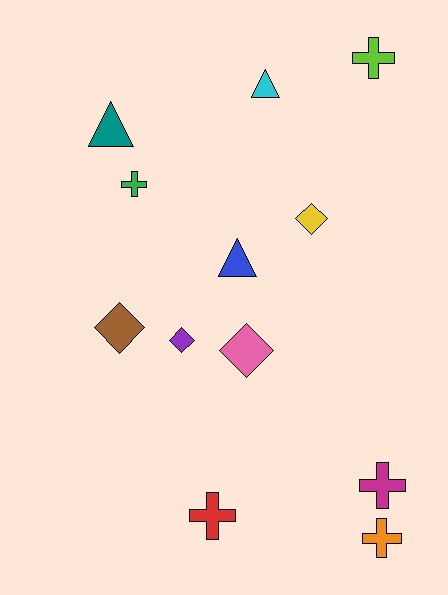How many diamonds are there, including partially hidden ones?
There are 4 diamonds.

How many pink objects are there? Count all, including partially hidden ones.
There is 1 pink object.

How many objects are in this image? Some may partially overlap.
There are 12 objects.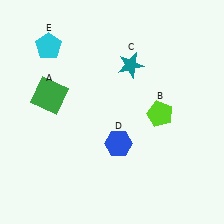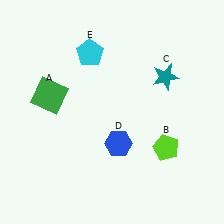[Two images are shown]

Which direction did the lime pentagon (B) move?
The lime pentagon (B) moved down.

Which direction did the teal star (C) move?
The teal star (C) moved right.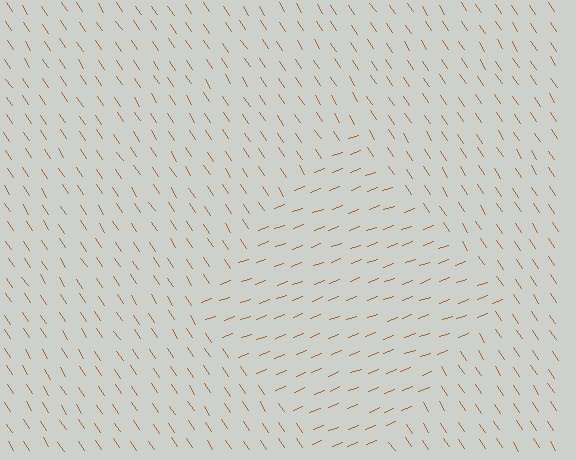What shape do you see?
I see a diamond.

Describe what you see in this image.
The image is filled with small brown line segments. A diamond region in the image has lines oriented differently from the surrounding lines, creating a visible texture boundary.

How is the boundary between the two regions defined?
The boundary is defined purely by a change in line orientation (approximately 77 degrees difference). All lines are the same color and thickness.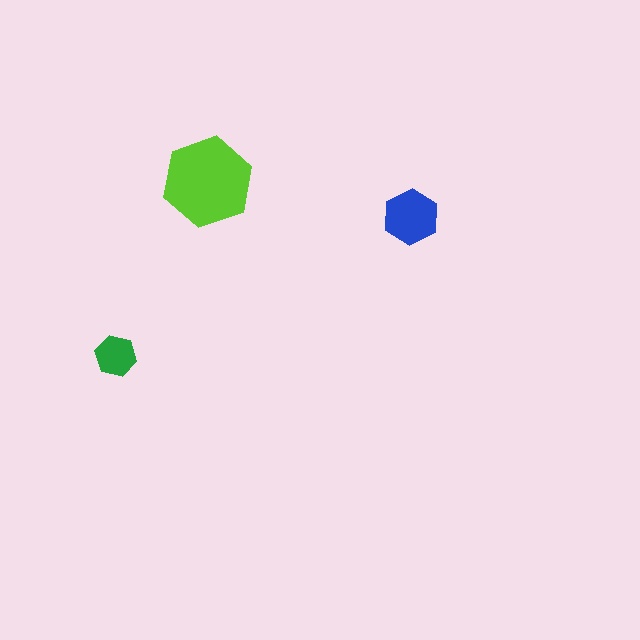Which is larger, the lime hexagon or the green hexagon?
The lime one.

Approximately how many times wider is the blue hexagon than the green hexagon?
About 1.5 times wider.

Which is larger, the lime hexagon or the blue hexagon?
The lime one.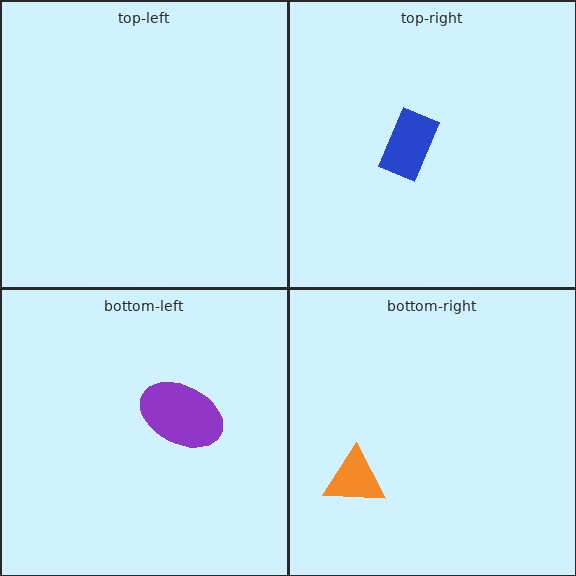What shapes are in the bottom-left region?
The purple ellipse.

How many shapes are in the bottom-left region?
1.